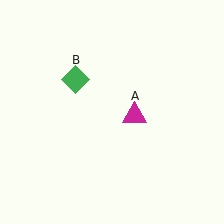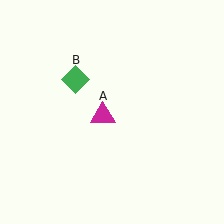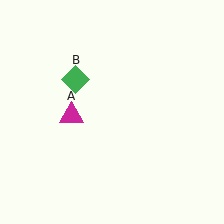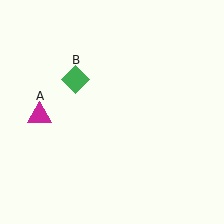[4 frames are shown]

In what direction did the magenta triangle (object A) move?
The magenta triangle (object A) moved left.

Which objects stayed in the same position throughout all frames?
Green diamond (object B) remained stationary.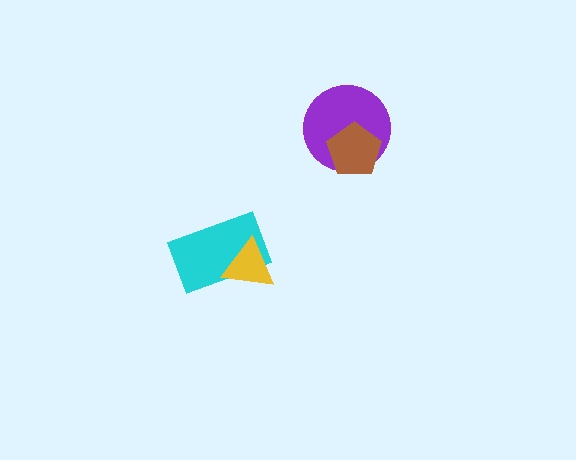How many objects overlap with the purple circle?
1 object overlaps with the purple circle.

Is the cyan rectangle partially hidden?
Yes, it is partially covered by another shape.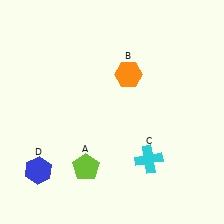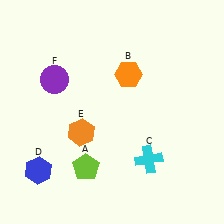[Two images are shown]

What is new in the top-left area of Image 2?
A purple circle (F) was added in the top-left area of Image 2.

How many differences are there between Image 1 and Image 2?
There are 2 differences between the two images.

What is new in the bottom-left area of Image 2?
An orange hexagon (E) was added in the bottom-left area of Image 2.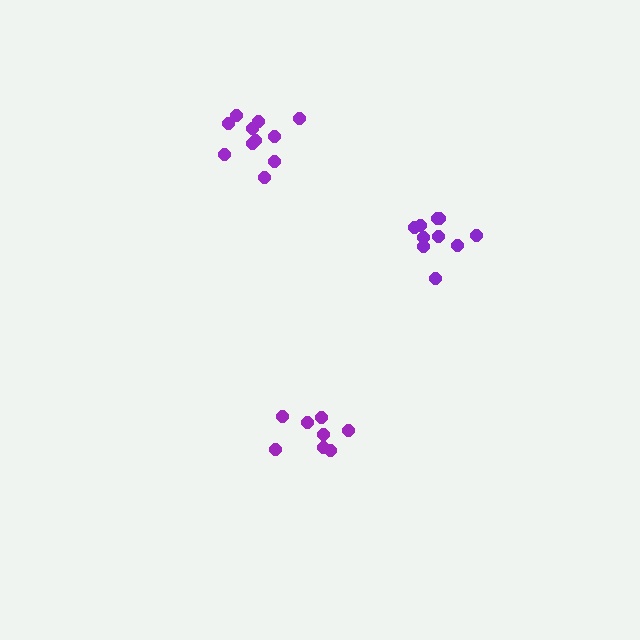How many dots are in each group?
Group 1: 8 dots, Group 2: 11 dots, Group 3: 10 dots (29 total).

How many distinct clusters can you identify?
There are 3 distinct clusters.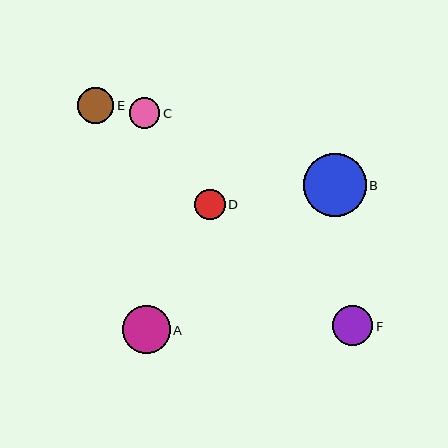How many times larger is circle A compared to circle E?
Circle A is approximately 1.3 times the size of circle E.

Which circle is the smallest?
Circle C is the smallest with a size of approximately 30 pixels.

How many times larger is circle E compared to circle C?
Circle E is approximately 1.2 times the size of circle C.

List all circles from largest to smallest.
From largest to smallest: B, A, F, E, D, C.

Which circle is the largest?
Circle B is the largest with a size of approximately 63 pixels.